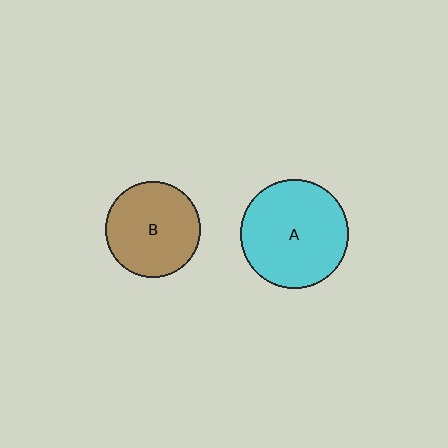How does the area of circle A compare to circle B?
Approximately 1.3 times.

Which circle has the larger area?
Circle A (cyan).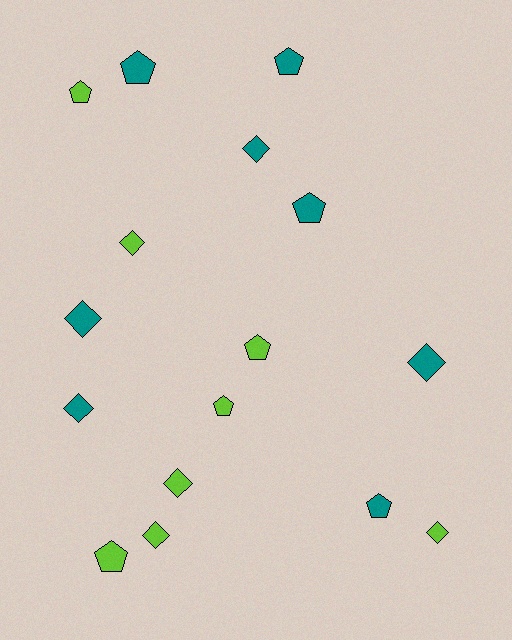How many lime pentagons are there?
There are 4 lime pentagons.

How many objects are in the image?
There are 16 objects.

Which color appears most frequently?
Lime, with 8 objects.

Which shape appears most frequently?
Pentagon, with 8 objects.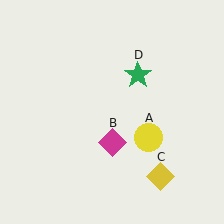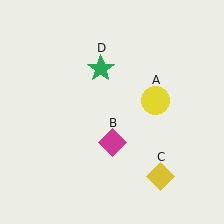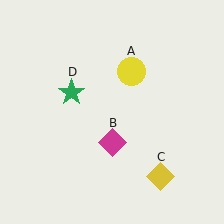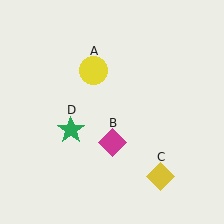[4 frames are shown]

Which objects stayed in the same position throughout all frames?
Magenta diamond (object B) and yellow diamond (object C) remained stationary.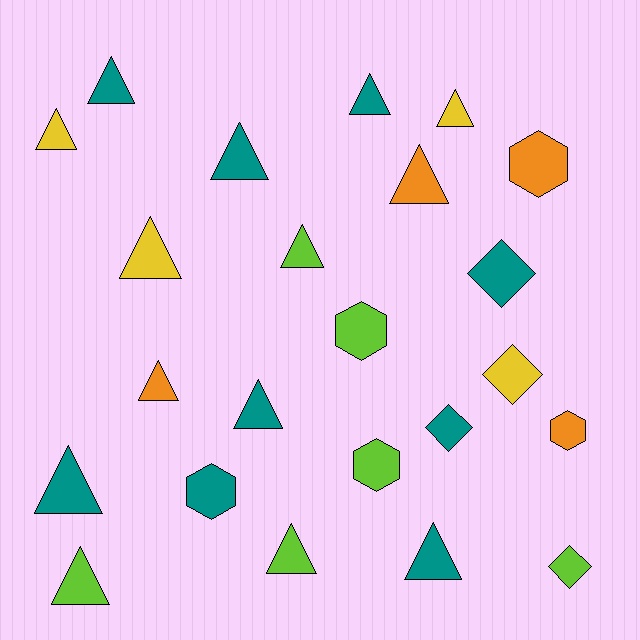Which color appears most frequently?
Teal, with 9 objects.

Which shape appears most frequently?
Triangle, with 14 objects.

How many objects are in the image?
There are 23 objects.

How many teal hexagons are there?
There is 1 teal hexagon.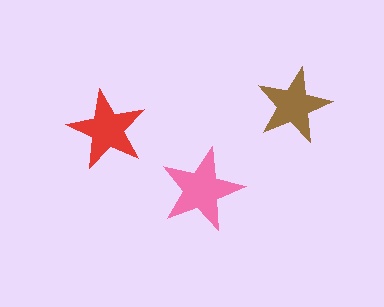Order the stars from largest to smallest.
the pink one, the red one, the brown one.